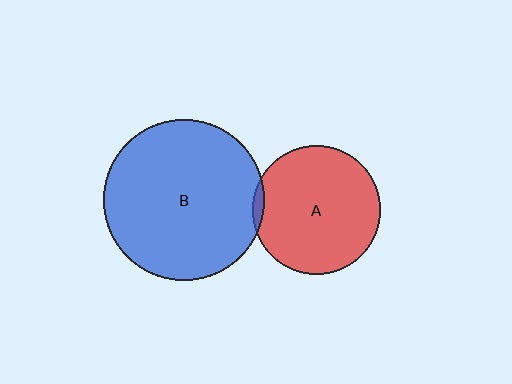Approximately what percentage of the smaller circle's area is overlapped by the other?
Approximately 5%.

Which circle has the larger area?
Circle B (blue).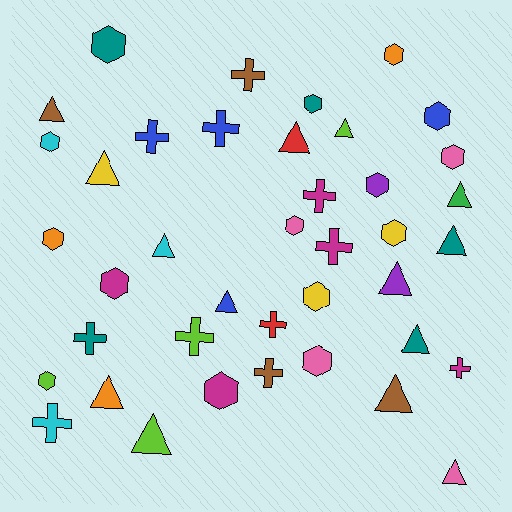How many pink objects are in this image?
There are 4 pink objects.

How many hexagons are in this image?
There are 15 hexagons.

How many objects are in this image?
There are 40 objects.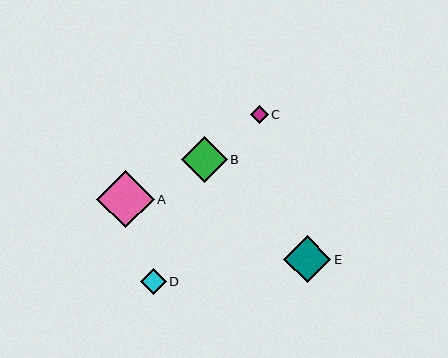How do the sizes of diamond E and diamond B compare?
Diamond E and diamond B are approximately the same size.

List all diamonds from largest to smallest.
From largest to smallest: A, E, B, D, C.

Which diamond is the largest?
Diamond A is the largest with a size of approximately 58 pixels.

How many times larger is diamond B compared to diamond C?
Diamond B is approximately 2.6 times the size of diamond C.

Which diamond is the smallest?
Diamond C is the smallest with a size of approximately 18 pixels.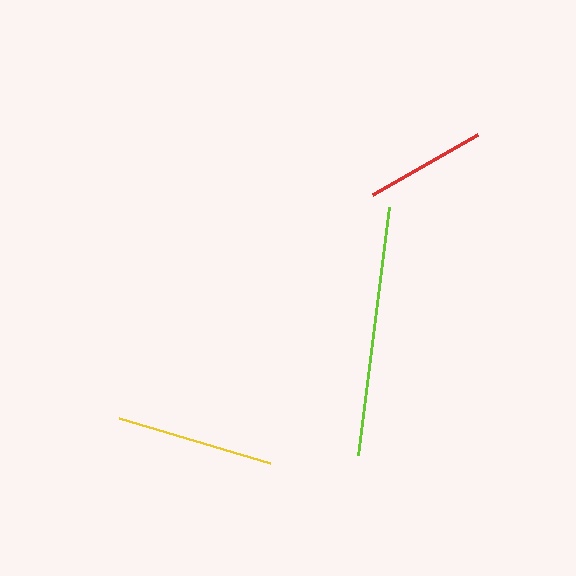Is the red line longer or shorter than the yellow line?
The yellow line is longer than the red line.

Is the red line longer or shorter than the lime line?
The lime line is longer than the red line.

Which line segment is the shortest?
The red line is the shortest at approximately 121 pixels.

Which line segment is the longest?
The lime line is the longest at approximately 249 pixels.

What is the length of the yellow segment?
The yellow segment is approximately 158 pixels long.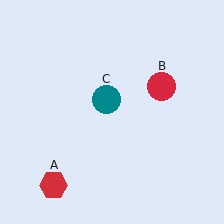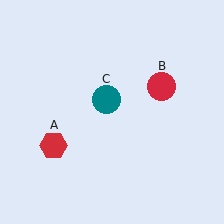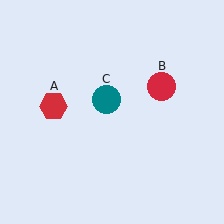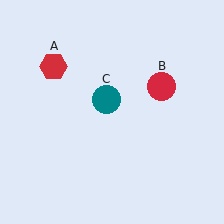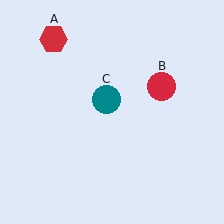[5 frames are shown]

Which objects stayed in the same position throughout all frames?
Red circle (object B) and teal circle (object C) remained stationary.